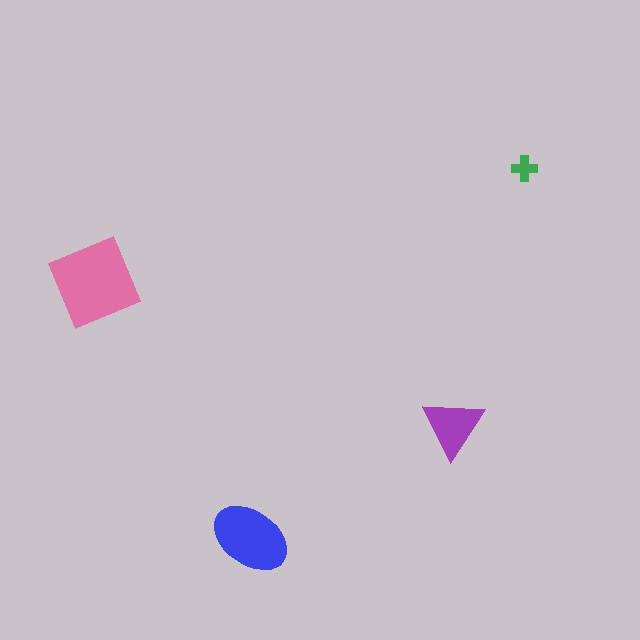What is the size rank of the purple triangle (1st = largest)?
3rd.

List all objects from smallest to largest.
The green cross, the purple triangle, the blue ellipse, the pink square.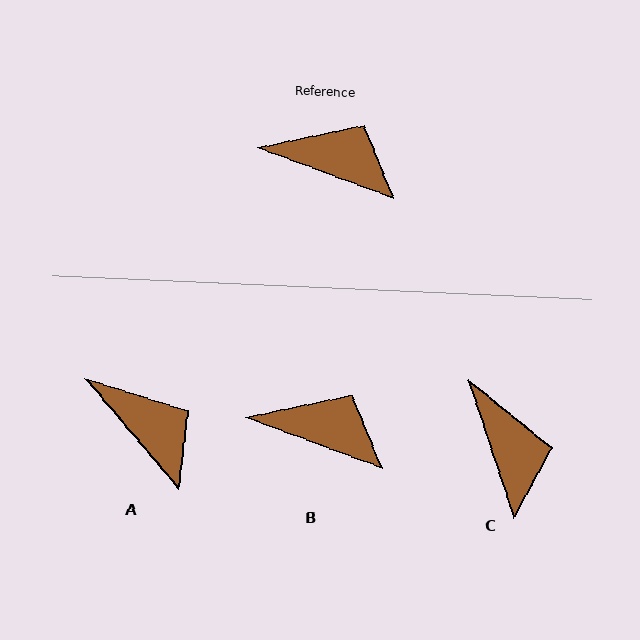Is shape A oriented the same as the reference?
No, it is off by about 29 degrees.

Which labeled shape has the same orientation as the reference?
B.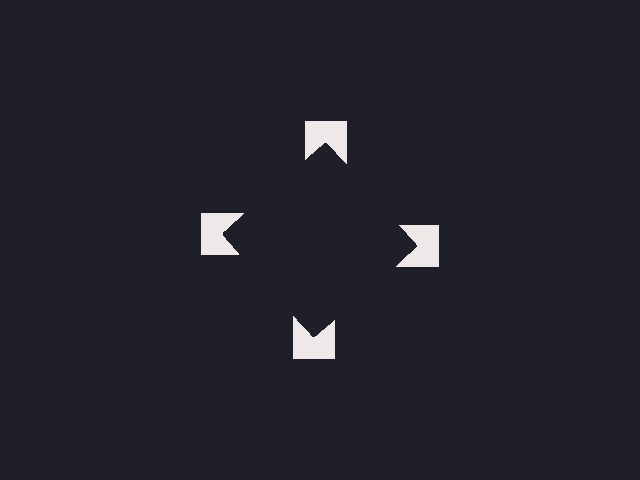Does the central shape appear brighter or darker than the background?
It typically appears slightly darker than the background, even though no actual brightness change is drawn.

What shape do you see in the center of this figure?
An illusory square — its edges are inferred from the aligned wedge cuts in the notched squares, not physically drawn.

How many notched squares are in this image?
There are 4 — one at each vertex of the illusory square.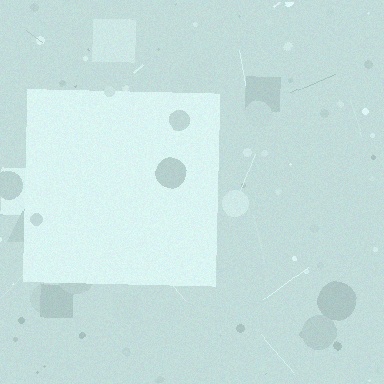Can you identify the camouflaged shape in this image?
The camouflaged shape is a square.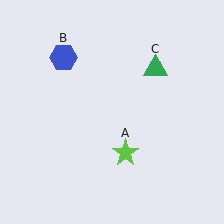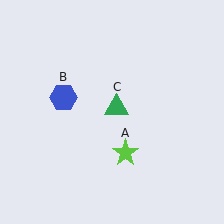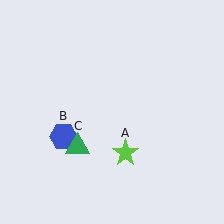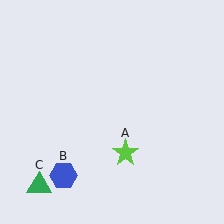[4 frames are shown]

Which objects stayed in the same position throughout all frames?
Lime star (object A) remained stationary.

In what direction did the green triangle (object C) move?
The green triangle (object C) moved down and to the left.